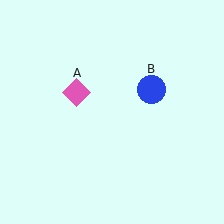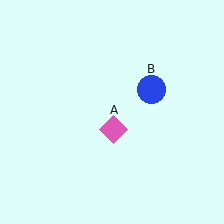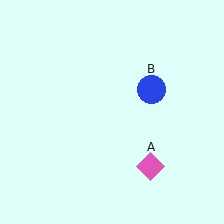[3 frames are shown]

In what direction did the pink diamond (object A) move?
The pink diamond (object A) moved down and to the right.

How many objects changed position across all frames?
1 object changed position: pink diamond (object A).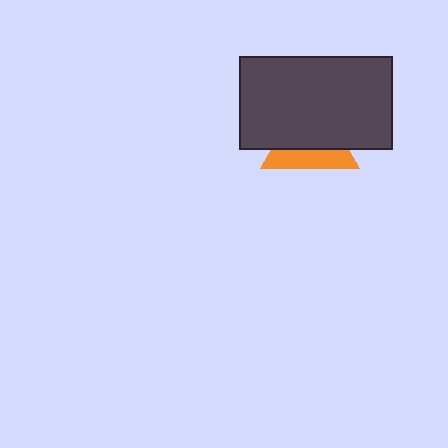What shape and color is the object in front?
The object in front is a dark gray rectangle.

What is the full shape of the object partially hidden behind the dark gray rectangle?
The partially hidden object is an orange triangle.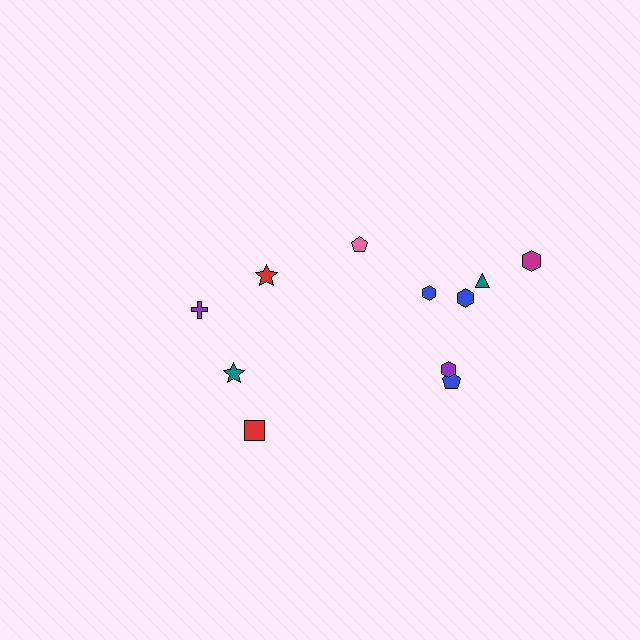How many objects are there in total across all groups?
There are 11 objects.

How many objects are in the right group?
There are 7 objects.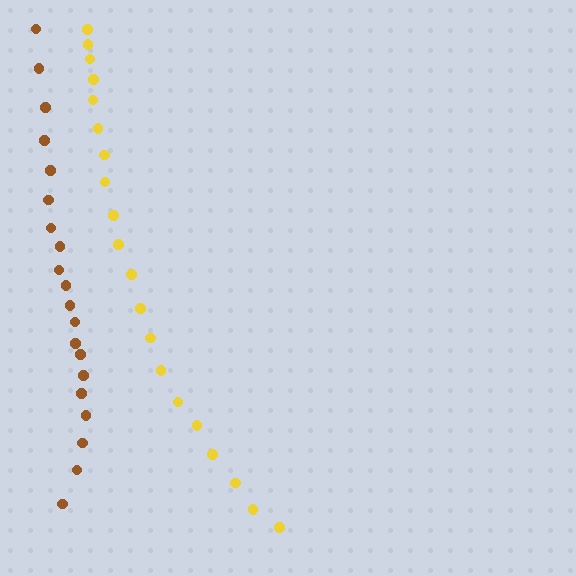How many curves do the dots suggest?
There are 2 distinct paths.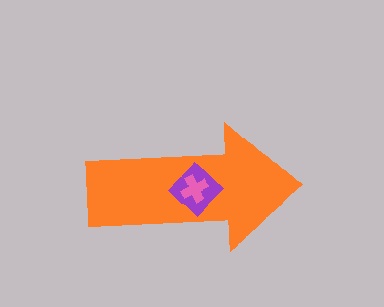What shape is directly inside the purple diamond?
The pink cross.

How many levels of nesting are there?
3.